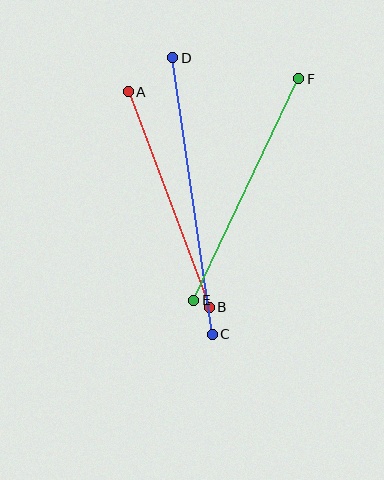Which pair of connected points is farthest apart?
Points C and D are farthest apart.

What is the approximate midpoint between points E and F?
The midpoint is at approximately (246, 189) pixels.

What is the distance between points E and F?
The distance is approximately 245 pixels.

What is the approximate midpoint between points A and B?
The midpoint is at approximately (169, 200) pixels.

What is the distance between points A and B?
The distance is approximately 230 pixels.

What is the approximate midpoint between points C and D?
The midpoint is at approximately (193, 196) pixels.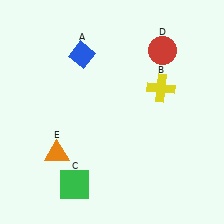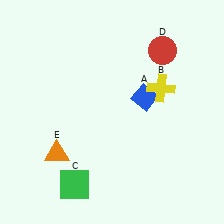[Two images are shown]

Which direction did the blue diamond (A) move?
The blue diamond (A) moved right.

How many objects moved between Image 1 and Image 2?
1 object moved between the two images.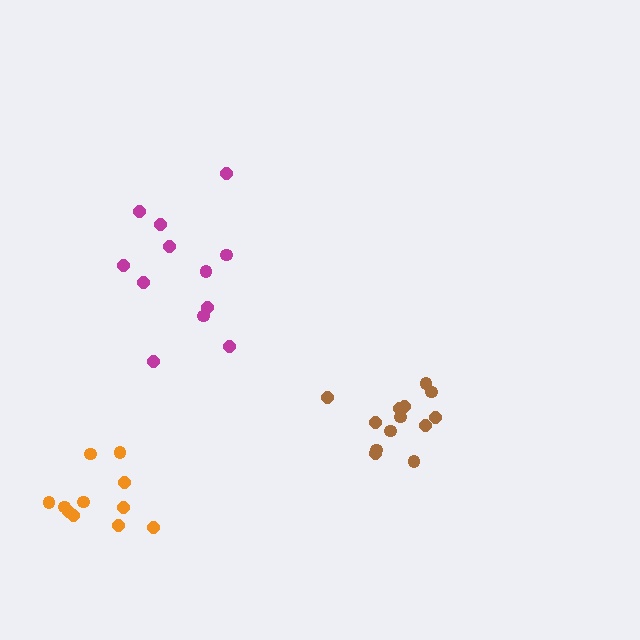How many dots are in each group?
Group 1: 13 dots, Group 2: 11 dots, Group 3: 12 dots (36 total).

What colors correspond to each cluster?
The clusters are colored: brown, orange, magenta.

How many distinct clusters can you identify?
There are 3 distinct clusters.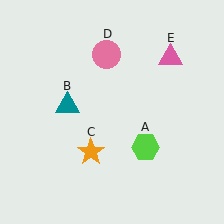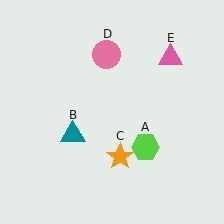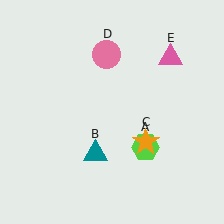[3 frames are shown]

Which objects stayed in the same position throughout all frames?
Lime hexagon (object A) and pink circle (object D) and pink triangle (object E) remained stationary.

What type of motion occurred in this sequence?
The teal triangle (object B), orange star (object C) rotated counterclockwise around the center of the scene.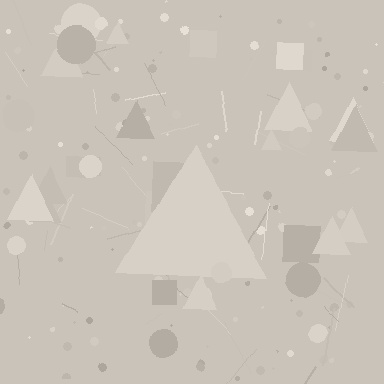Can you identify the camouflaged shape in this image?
The camouflaged shape is a triangle.